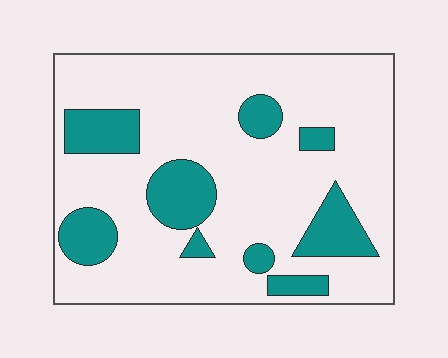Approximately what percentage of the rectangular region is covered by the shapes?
Approximately 20%.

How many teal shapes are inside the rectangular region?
9.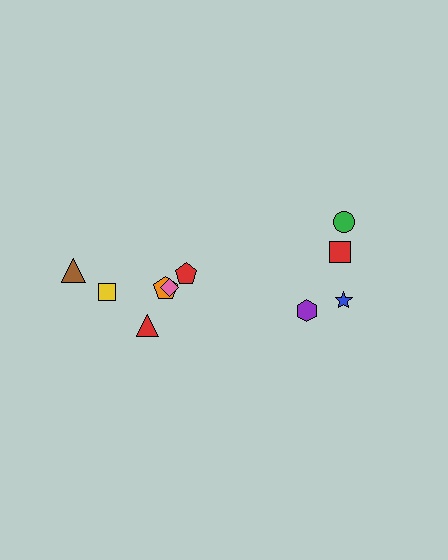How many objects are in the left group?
There are 6 objects.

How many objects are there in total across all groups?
There are 10 objects.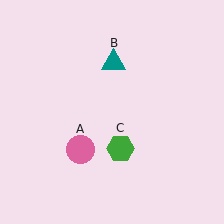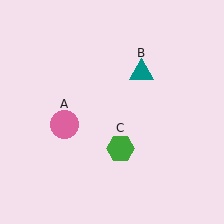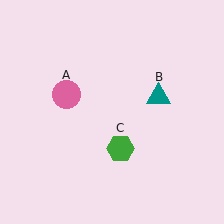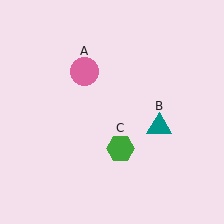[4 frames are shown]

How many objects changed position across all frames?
2 objects changed position: pink circle (object A), teal triangle (object B).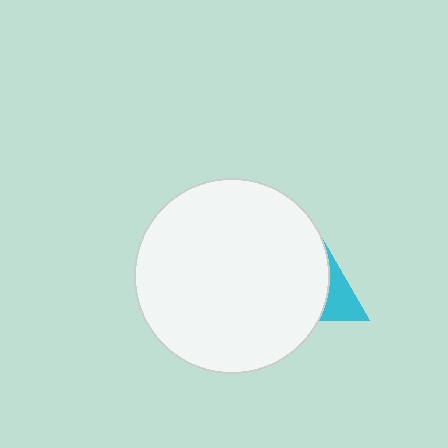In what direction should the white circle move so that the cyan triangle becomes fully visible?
The white circle should move left. That is the shortest direction to clear the overlap and leave the cyan triangle fully visible.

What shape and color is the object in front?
The object in front is a white circle.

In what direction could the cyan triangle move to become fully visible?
The cyan triangle could move right. That would shift it out from behind the white circle entirely.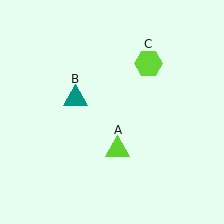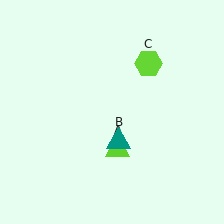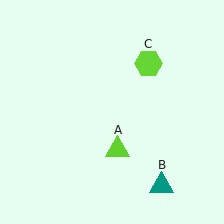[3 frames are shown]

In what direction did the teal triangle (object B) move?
The teal triangle (object B) moved down and to the right.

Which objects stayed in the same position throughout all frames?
Lime triangle (object A) and lime hexagon (object C) remained stationary.